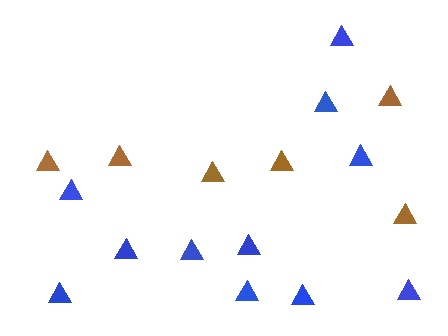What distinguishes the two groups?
There are 2 groups: one group of brown triangles (6) and one group of blue triangles (11).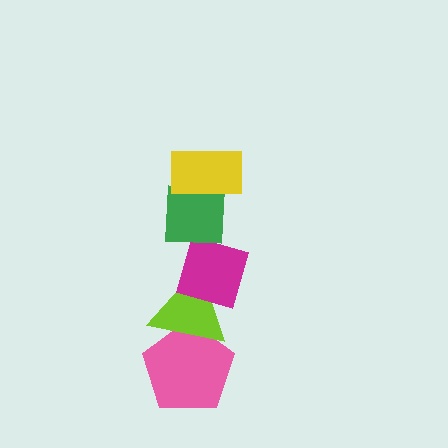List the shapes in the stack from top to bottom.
From top to bottom: the yellow rectangle, the green square, the magenta diamond, the lime triangle, the pink pentagon.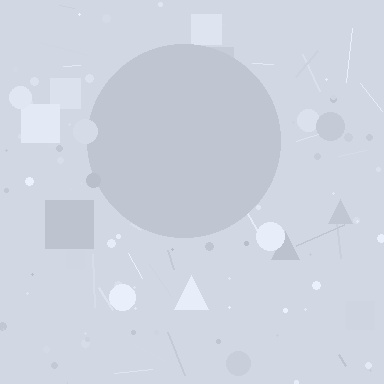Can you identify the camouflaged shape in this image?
The camouflaged shape is a circle.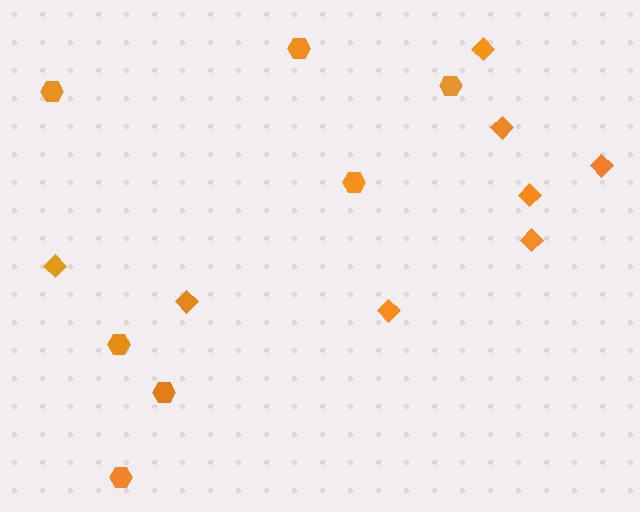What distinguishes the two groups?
There are 2 groups: one group of hexagons (7) and one group of diamonds (8).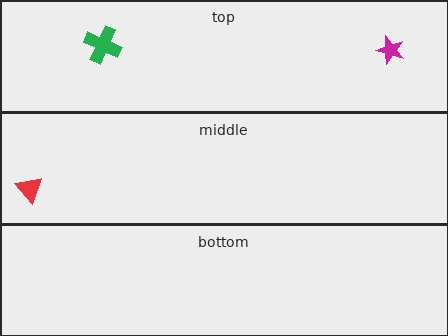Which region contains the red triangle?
The middle region.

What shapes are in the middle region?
The red triangle.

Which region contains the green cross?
The top region.